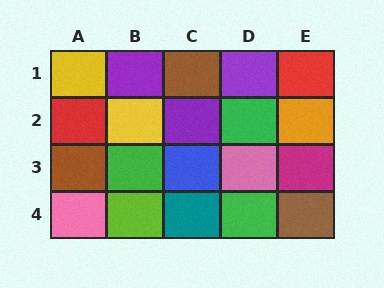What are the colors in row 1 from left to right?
Yellow, purple, brown, purple, red.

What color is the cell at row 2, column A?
Red.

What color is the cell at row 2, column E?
Orange.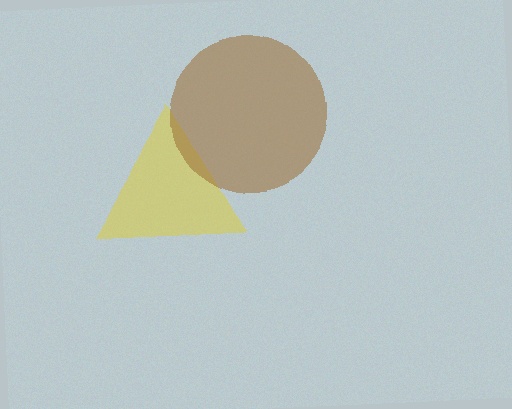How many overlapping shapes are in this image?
There are 2 overlapping shapes in the image.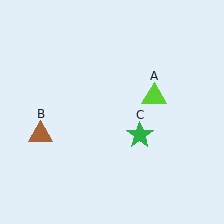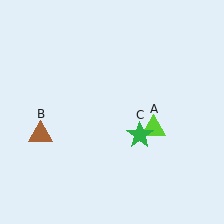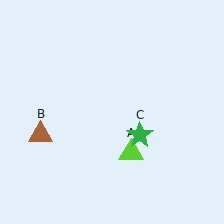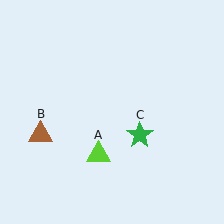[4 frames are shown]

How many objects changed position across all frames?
1 object changed position: lime triangle (object A).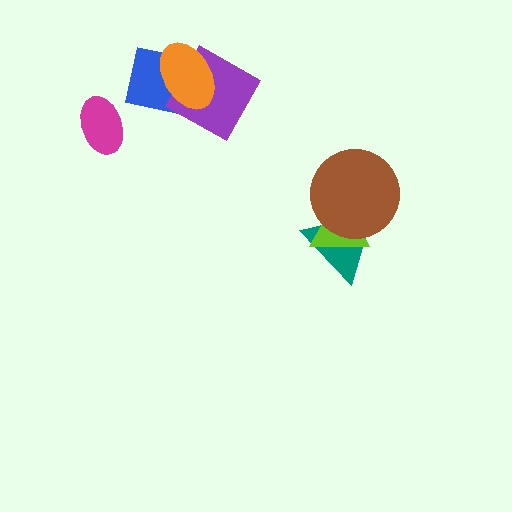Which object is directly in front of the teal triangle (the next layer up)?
The lime triangle is directly in front of the teal triangle.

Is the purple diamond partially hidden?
Yes, it is partially covered by another shape.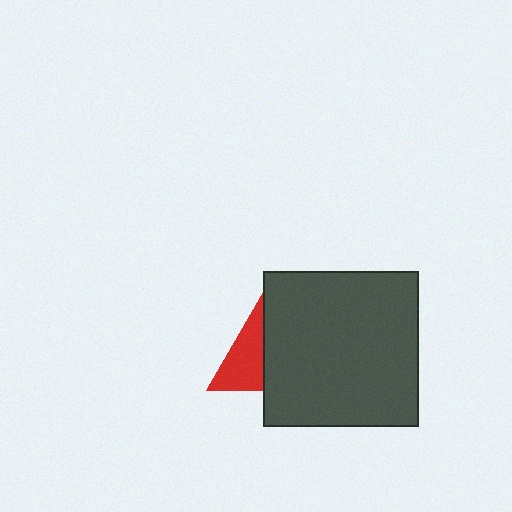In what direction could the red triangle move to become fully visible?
The red triangle could move left. That would shift it out from behind the dark gray square entirely.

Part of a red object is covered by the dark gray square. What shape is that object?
It is a triangle.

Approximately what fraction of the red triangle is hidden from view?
Roughly 57% of the red triangle is hidden behind the dark gray square.